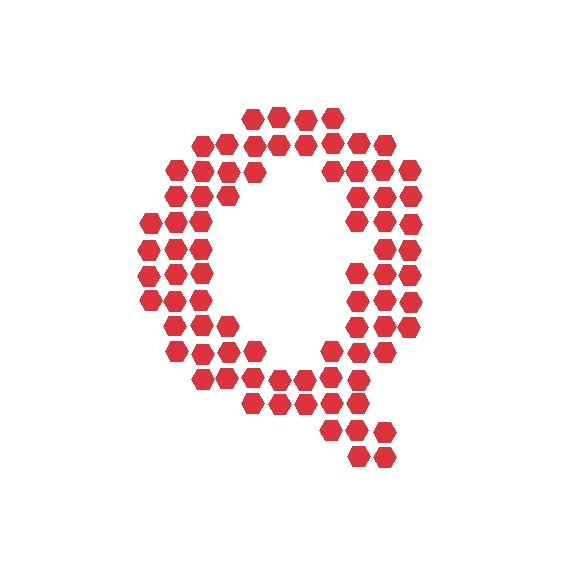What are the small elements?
The small elements are hexagons.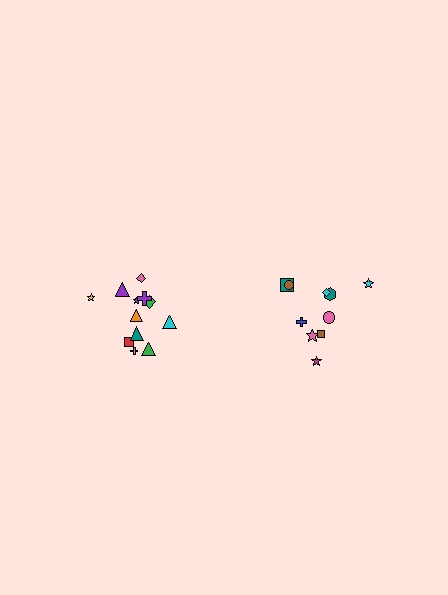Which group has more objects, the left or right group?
The left group.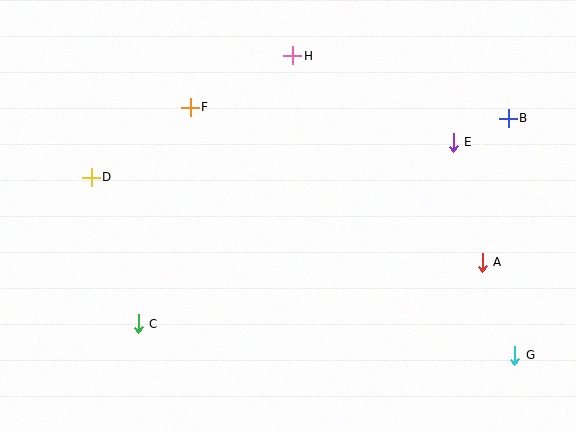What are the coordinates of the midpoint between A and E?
The midpoint between A and E is at (468, 202).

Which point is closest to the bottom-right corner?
Point G is closest to the bottom-right corner.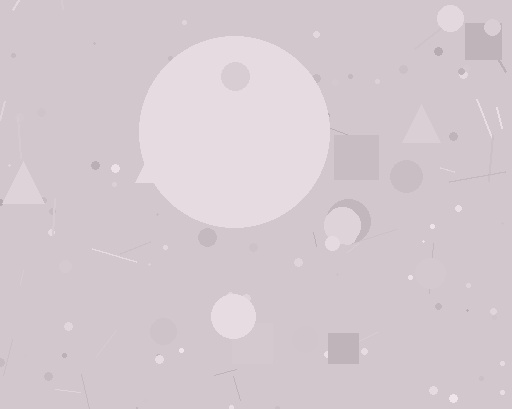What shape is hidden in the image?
A circle is hidden in the image.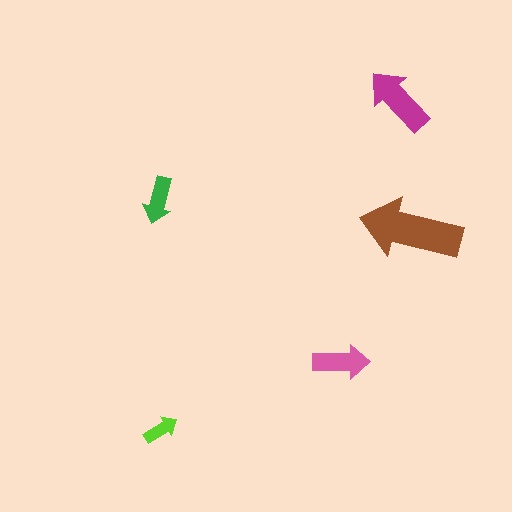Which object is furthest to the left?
The green arrow is leftmost.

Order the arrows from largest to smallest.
the brown one, the magenta one, the pink one, the green one, the lime one.